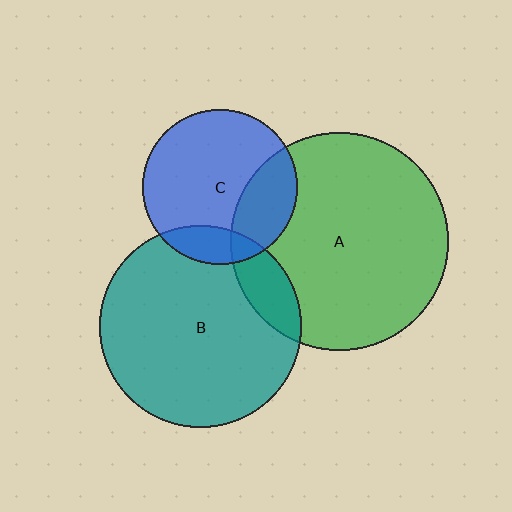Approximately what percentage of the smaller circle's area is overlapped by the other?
Approximately 25%.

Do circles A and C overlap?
Yes.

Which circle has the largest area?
Circle A (green).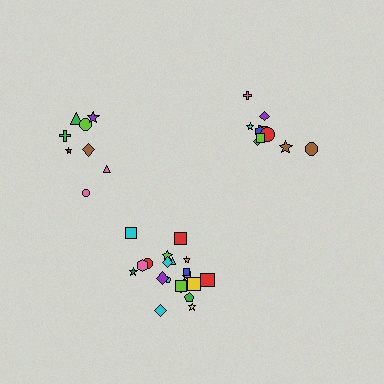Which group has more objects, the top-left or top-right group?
The top-right group.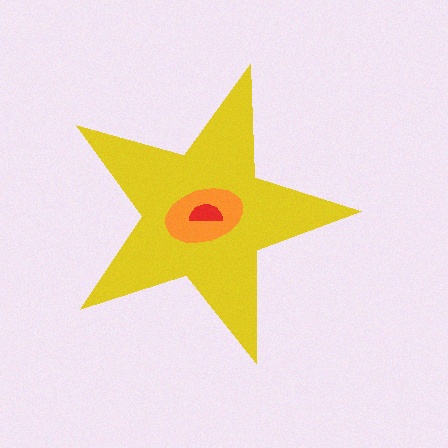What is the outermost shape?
The yellow star.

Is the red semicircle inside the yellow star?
Yes.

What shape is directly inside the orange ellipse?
The red semicircle.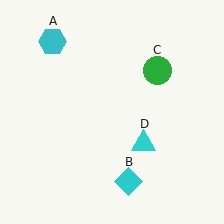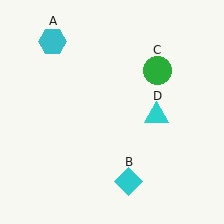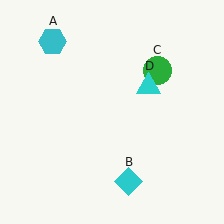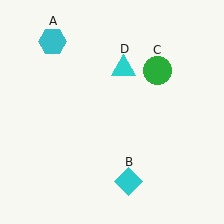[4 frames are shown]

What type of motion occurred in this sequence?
The cyan triangle (object D) rotated counterclockwise around the center of the scene.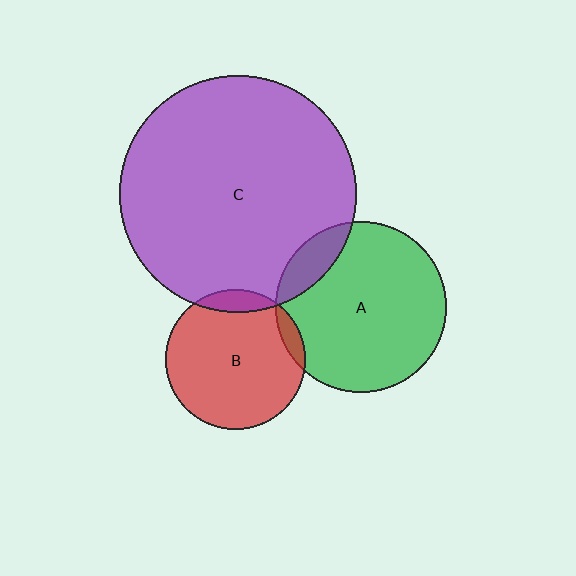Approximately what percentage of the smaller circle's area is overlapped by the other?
Approximately 10%.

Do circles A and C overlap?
Yes.